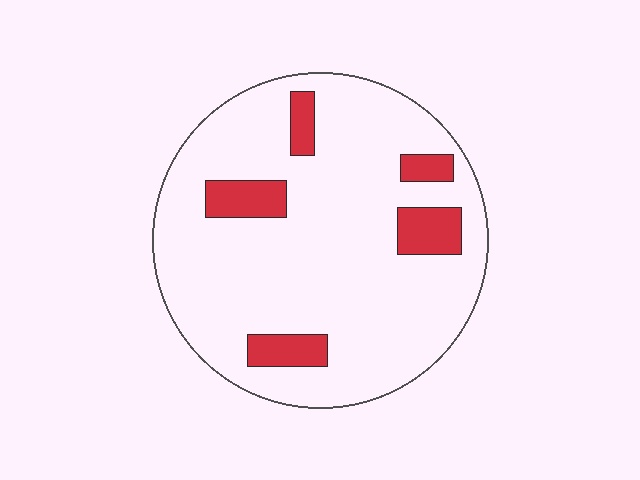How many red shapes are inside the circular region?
5.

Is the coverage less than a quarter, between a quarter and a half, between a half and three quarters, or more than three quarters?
Less than a quarter.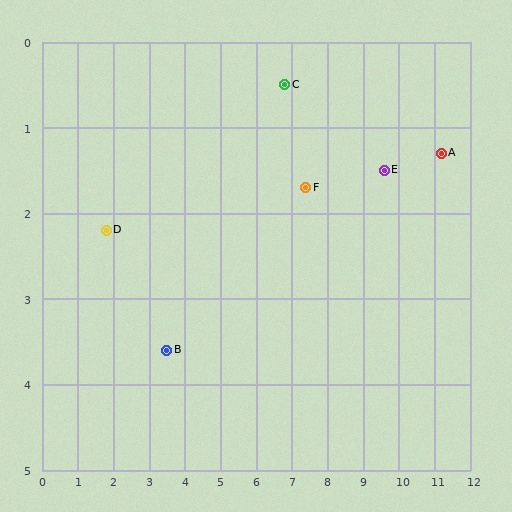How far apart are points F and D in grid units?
Points F and D are about 5.6 grid units apart.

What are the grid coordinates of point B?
Point B is at approximately (3.5, 3.6).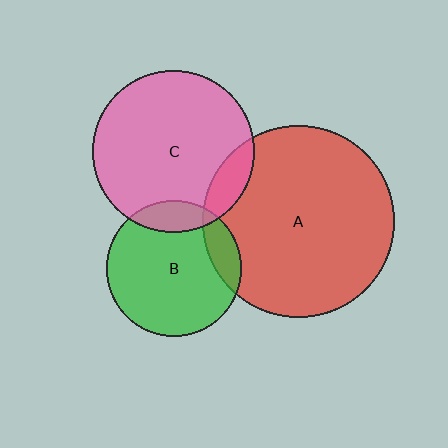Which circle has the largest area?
Circle A (red).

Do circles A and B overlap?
Yes.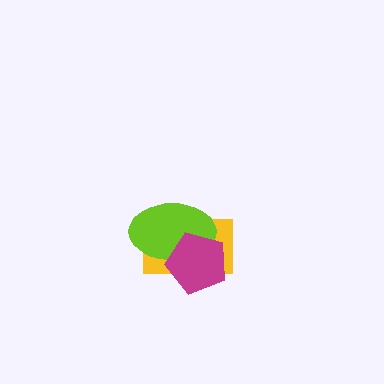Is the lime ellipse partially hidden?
Yes, it is partially covered by another shape.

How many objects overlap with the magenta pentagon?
2 objects overlap with the magenta pentagon.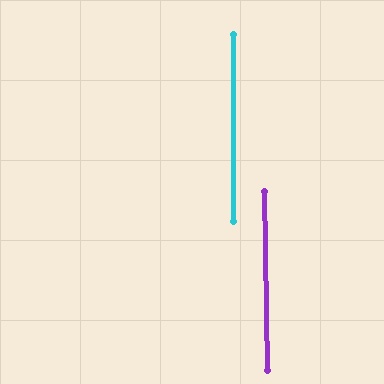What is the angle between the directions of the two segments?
Approximately 1 degree.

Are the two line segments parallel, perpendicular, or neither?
Parallel — their directions differ by only 0.8°.